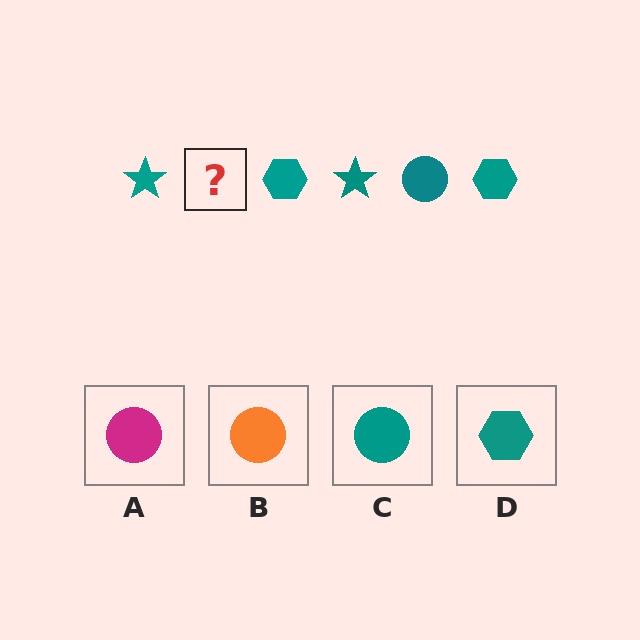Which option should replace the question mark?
Option C.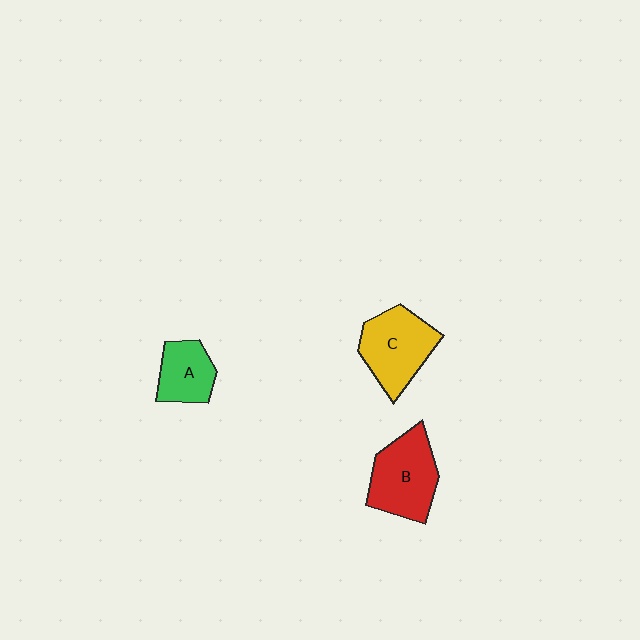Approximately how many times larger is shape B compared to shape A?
Approximately 1.6 times.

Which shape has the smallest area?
Shape A (green).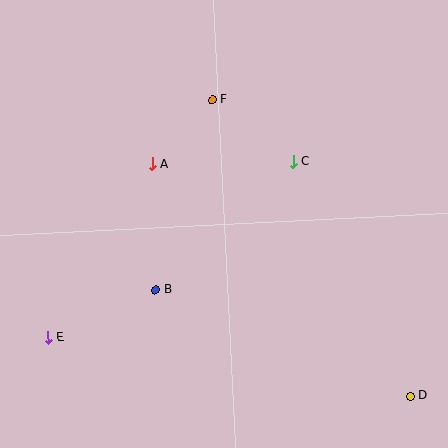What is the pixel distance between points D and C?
The distance between D and C is 262 pixels.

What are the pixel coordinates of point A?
Point A is at (152, 164).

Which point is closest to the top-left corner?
Point A is closest to the top-left corner.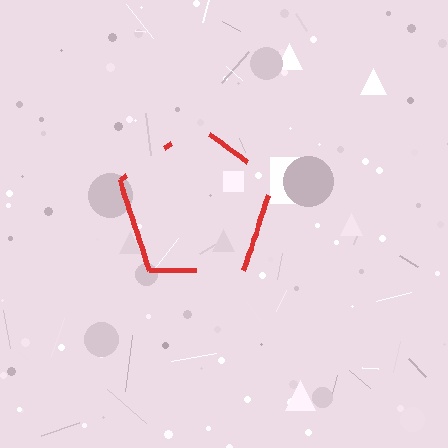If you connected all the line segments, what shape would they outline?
They would outline a pentagon.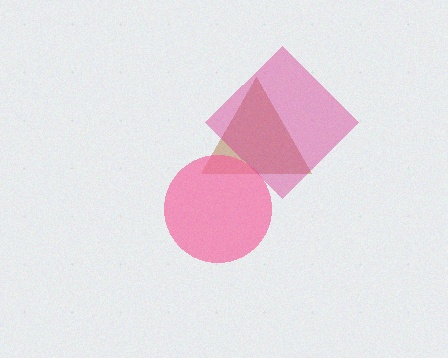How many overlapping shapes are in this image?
There are 3 overlapping shapes in the image.